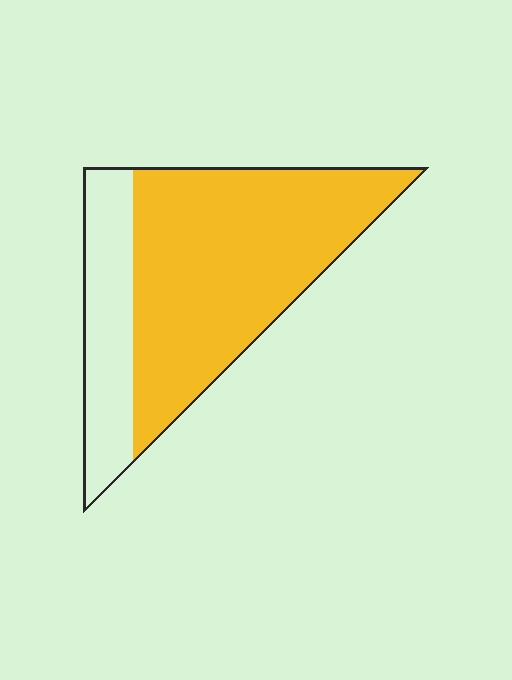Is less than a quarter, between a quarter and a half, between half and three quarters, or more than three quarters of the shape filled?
Between half and three quarters.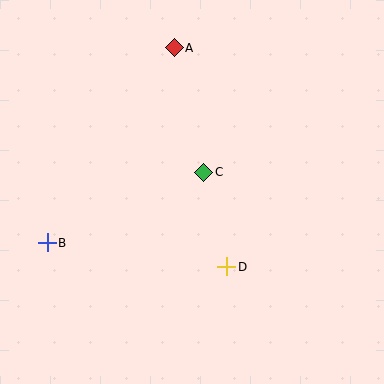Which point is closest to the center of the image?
Point C at (204, 172) is closest to the center.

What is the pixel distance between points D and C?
The distance between D and C is 97 pixels.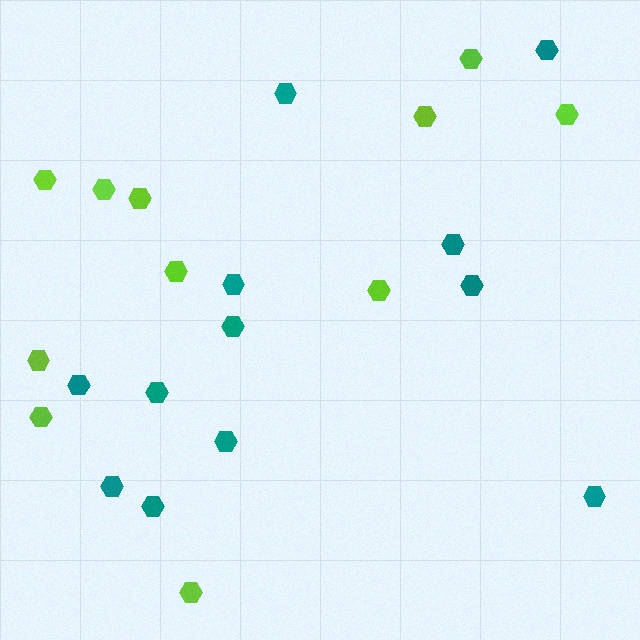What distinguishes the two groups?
There are 2 groups: one group of lime hexagons (11) and one group of teal hexagons (12).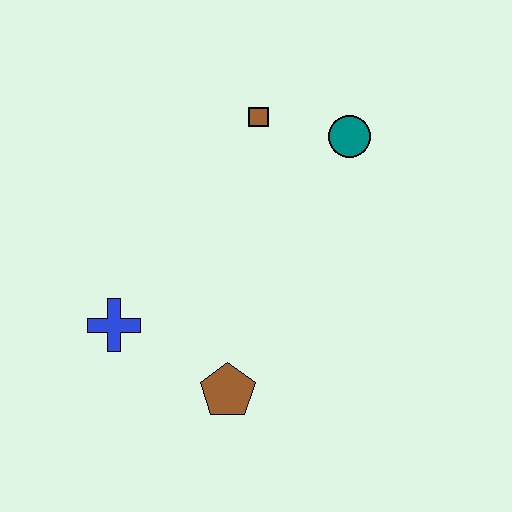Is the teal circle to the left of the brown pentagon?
No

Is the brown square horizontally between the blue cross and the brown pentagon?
No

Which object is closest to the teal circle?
The brown square is closest to the teal circle.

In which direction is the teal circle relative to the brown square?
The teal circle is to the right of the brown square.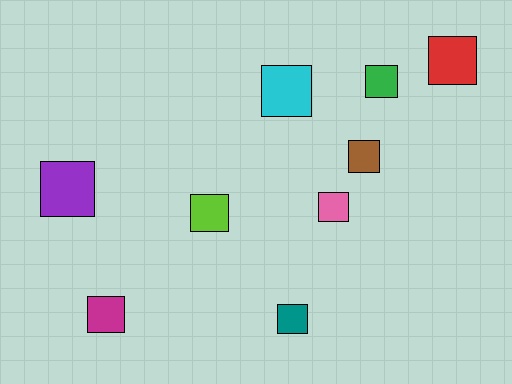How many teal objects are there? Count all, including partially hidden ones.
There is 1 teal object.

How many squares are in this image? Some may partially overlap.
There are 9 squares.